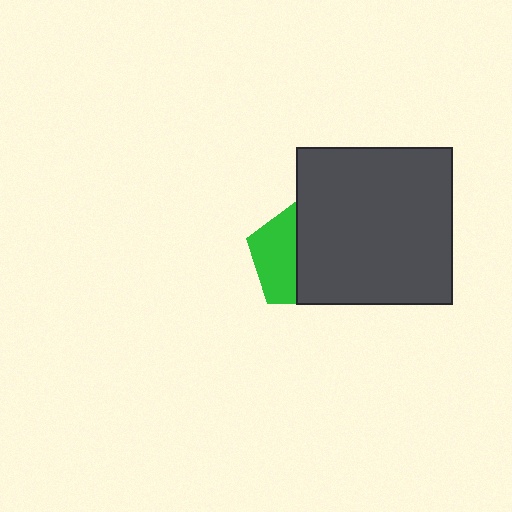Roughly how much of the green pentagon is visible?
A small part of it is visible (roughly 42%).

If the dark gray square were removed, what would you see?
You would see the complete green pentagon.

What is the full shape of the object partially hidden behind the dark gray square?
The partially hidden object is a green pentagon.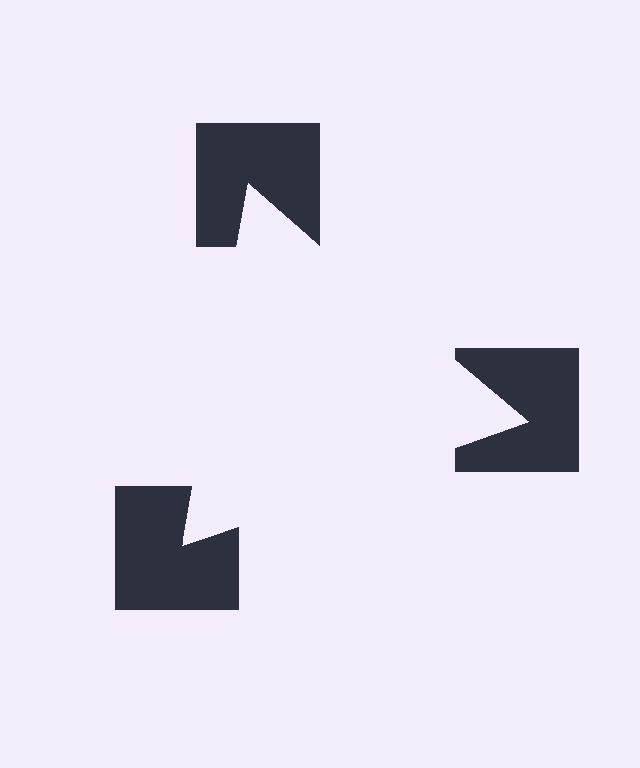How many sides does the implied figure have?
3 sides.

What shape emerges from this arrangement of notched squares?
An illusory triangle — its edges are inferred from the aligned wedge cuts in the notched squares, not physically drawn.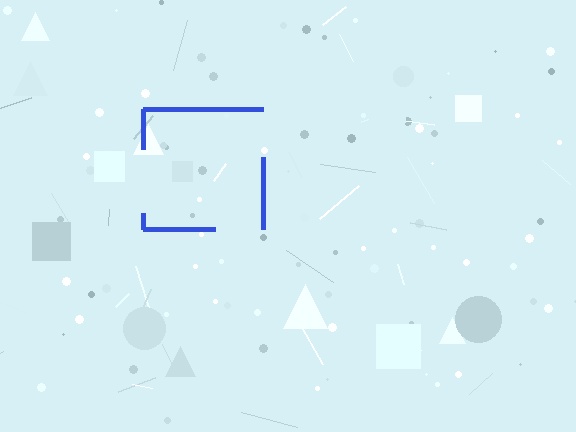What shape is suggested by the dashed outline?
The dashed outline suggests a square.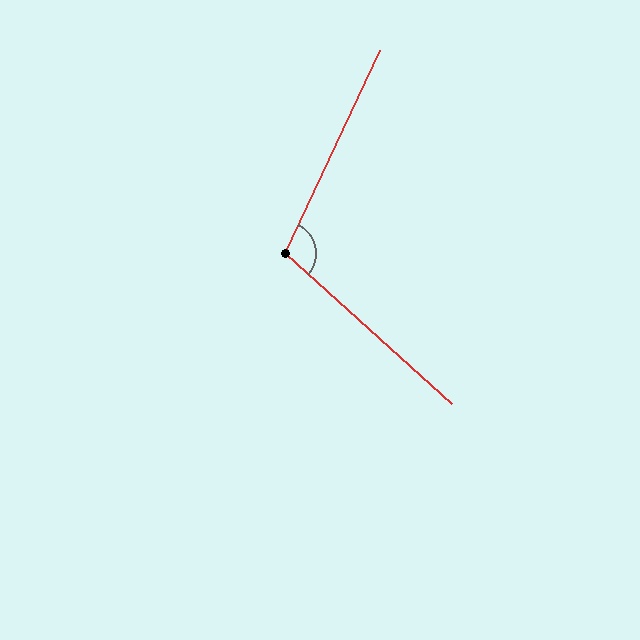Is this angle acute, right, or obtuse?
It is obtuse.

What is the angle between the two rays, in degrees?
Approximately 107 degrees.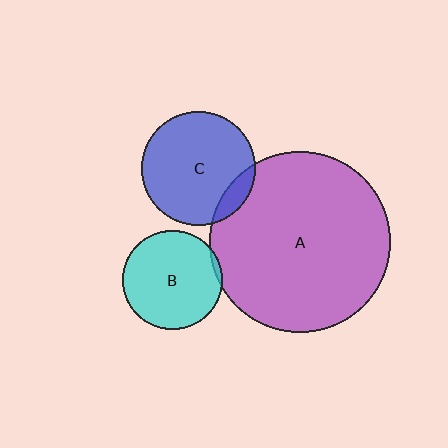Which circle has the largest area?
Circle A (purple).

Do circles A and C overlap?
Yes.